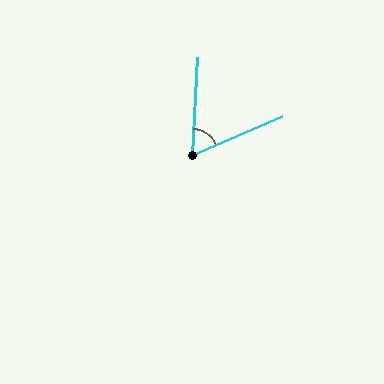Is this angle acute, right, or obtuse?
It is acute.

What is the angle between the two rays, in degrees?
Approximately 63 degrees.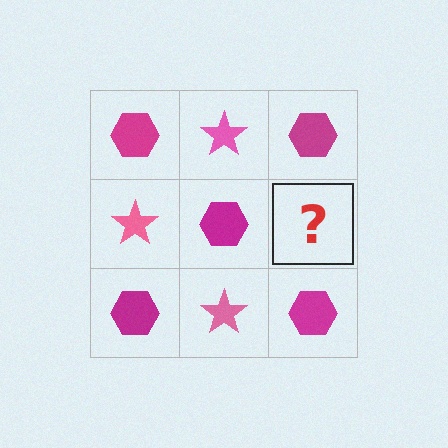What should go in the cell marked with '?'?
The missing cell should contain a pink star.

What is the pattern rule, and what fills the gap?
The rule is that it alternates magenta hexagon and pink star in a checkerboard pattern. The gap should be filled with a pink star.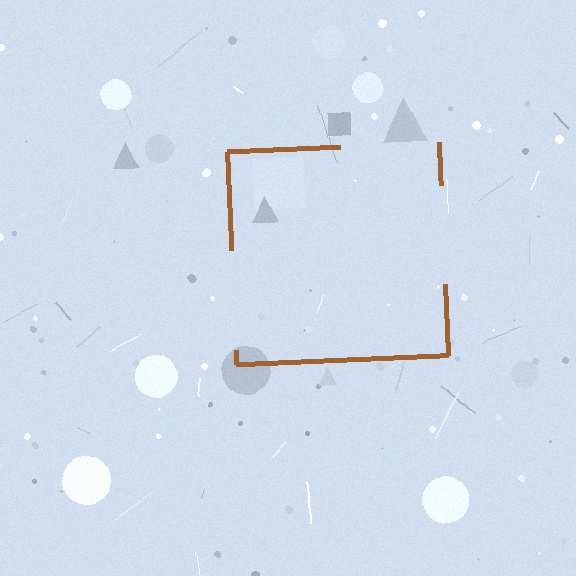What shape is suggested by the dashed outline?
The dashed outline suggests a square.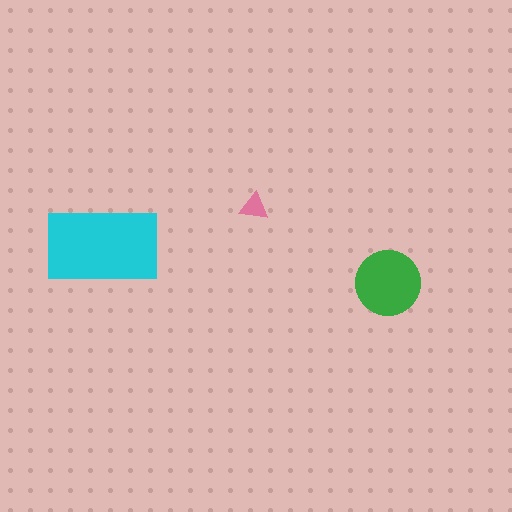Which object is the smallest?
The pink triangle.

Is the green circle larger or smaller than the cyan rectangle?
Smaller.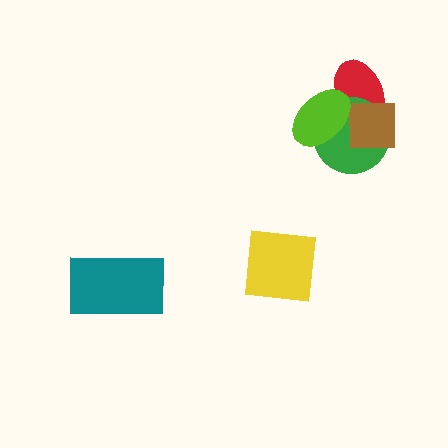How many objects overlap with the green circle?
3 objects overlap with the green circle.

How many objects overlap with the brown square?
3 objects overlap with the brown square.